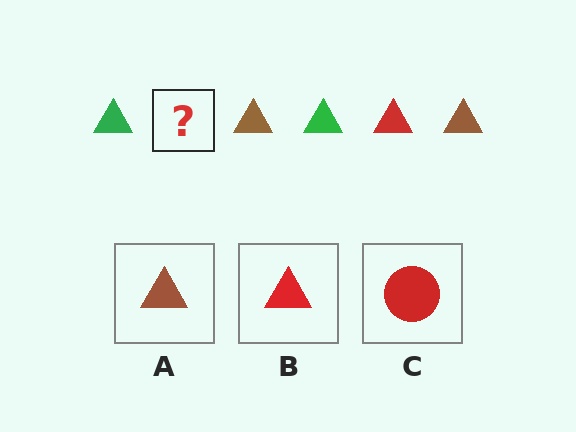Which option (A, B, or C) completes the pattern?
B.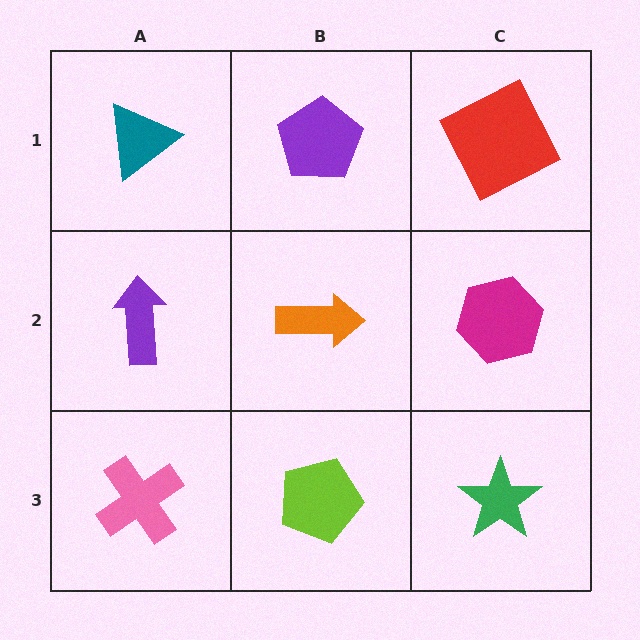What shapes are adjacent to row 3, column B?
An orange arrow (row 2, column B), a pink cross (row 3, column A), a green star (row 3, column C).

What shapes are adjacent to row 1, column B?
An orange arrow (row 2, column B), a teal triangle (row 1, column A), a red square (row 1, column C).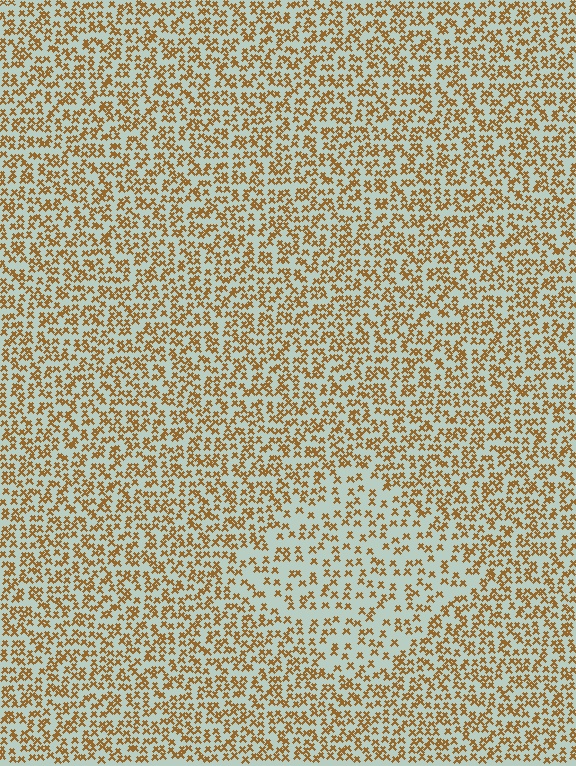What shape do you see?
I see a diamond.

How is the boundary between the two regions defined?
The boundary is defined by a change in element density (approximately 1.8x ratio). All elements are the same color, size, and shape.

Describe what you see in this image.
The image contains small brown elements arranged at two different densities. A diamond-shaped region is visible where the elements are less densely packed than the surrounding area.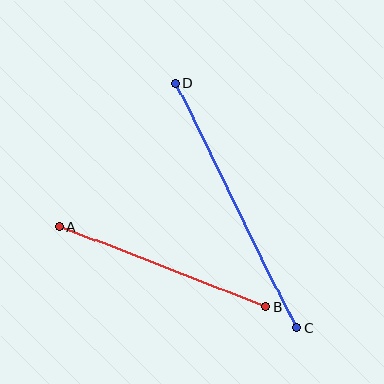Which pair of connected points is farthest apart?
Points C and D are farthest apart.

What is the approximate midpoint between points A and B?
The midpoint is at approximately (163, 266) pixels.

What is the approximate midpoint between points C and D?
The midpoint is at approximately (236, 206) pixels.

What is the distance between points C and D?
The distance is approximately 273 pixels.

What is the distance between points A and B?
The distance is approximately 221 pixels.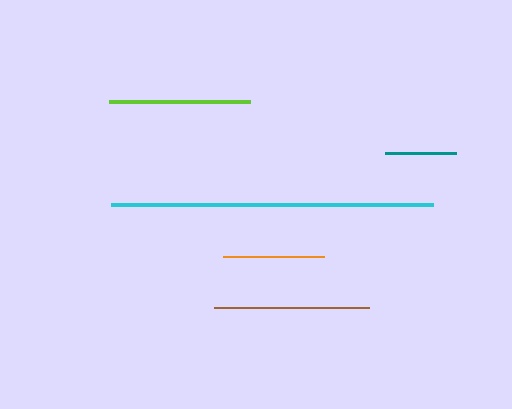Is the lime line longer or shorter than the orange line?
The lime line is longer than the orange line.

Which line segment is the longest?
The cyan line is the longest at approximately 322 pixels.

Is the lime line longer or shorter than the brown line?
The brown line is longer than the lime line.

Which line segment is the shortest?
The teal line is the shortest at approximately 71 pixels.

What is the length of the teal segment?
The teal segment is approximately 71 pixels long.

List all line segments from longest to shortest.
From longest to shortest: cyan, brown, lime, orange, teal.